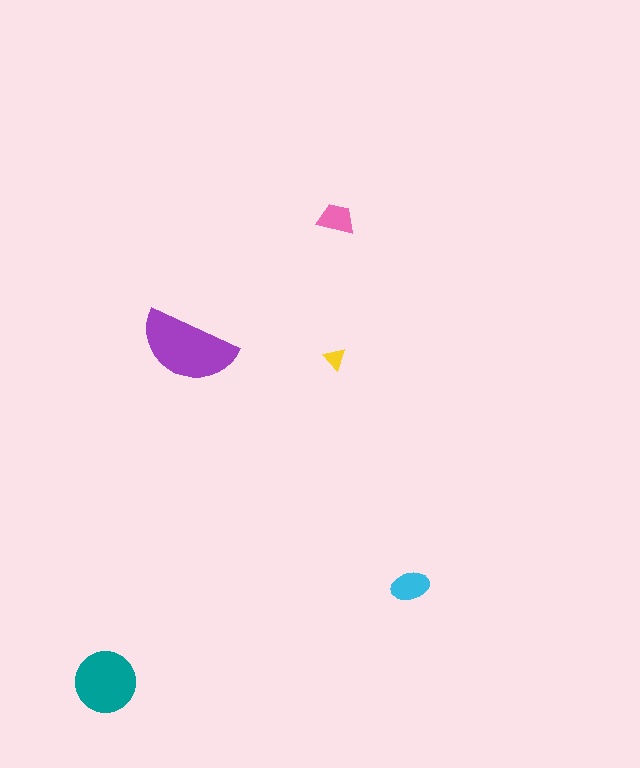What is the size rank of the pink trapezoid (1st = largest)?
4th.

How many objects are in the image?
There are 5 objects in the image.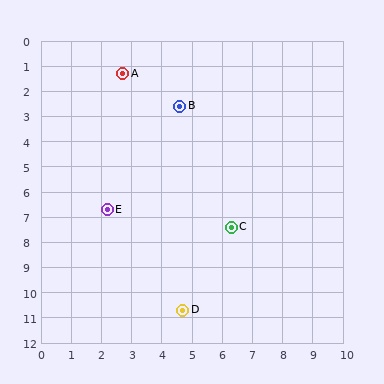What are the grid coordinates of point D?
Point D is at approximately (4.7, 10.7).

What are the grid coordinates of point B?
Point B is at approximately (4.6, 2.6).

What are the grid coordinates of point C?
Point C is at approximately (6.3, 7.4).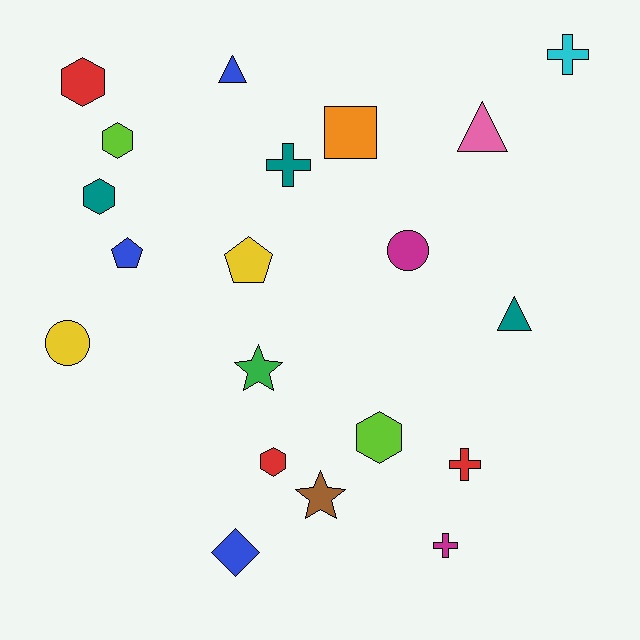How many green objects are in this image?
There is 1 green object.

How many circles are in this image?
There are 2 circles.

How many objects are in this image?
There are 20 objects.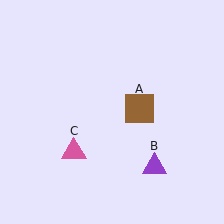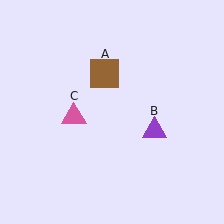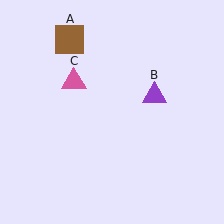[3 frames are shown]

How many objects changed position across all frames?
3 objects changed position: brown square (object A), purple triangle (object B), pink triangle (object C).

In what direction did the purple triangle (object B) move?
The purple triangle (object B) moved up.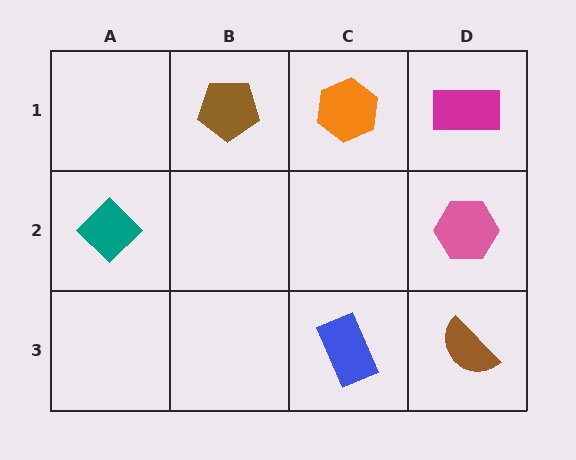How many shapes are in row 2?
2 shapes.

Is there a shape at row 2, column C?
No, that cell is empty.